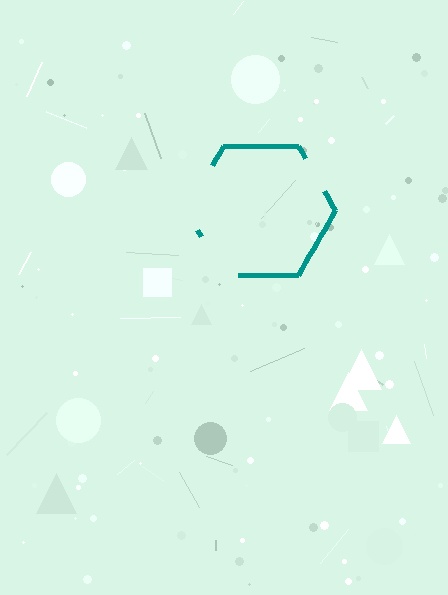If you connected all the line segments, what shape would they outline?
They would outline a hexagon.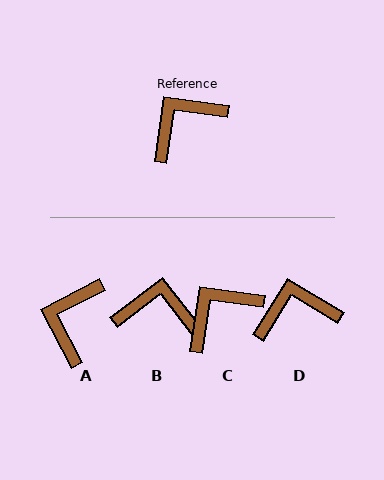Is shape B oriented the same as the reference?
No, it is off by about 44 degrees.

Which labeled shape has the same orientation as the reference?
C.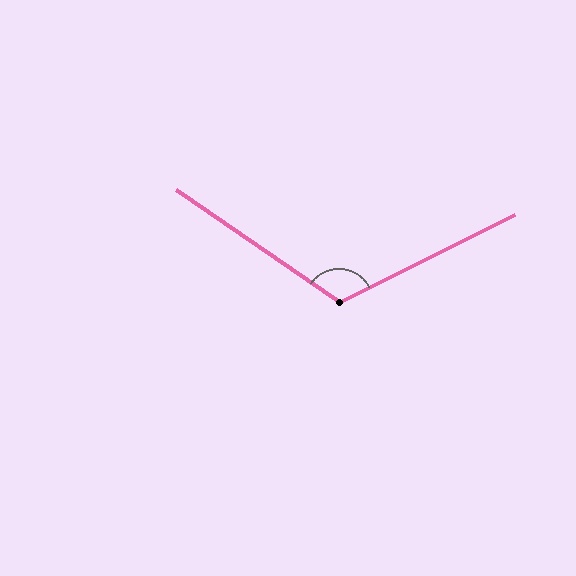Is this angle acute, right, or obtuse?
It is obtuse.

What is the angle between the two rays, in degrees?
Approximately 119 degrees.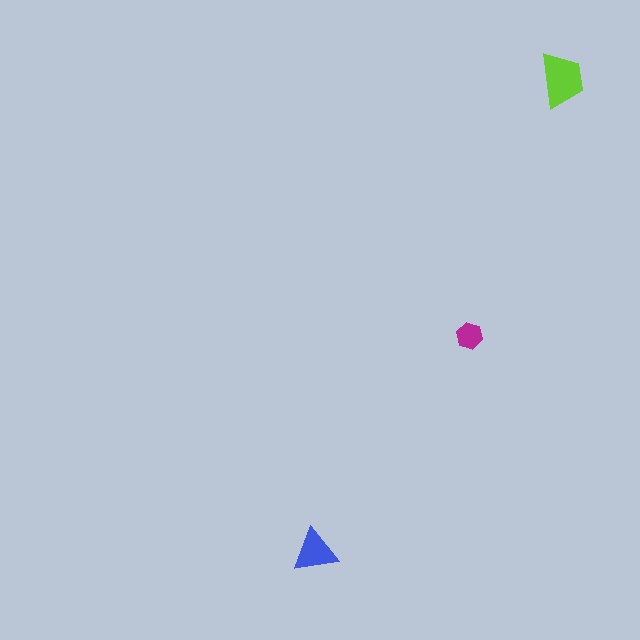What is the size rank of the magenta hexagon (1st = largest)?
3rd.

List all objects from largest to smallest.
The lime trapezoid, the blue triangle, the magenta hexagon.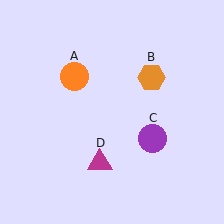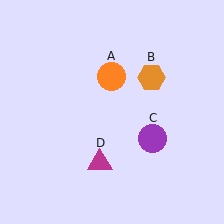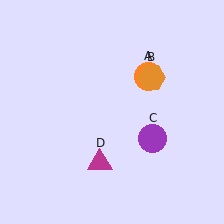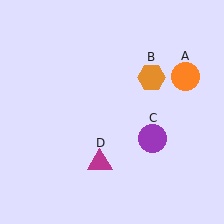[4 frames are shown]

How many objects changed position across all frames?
1 object changed position: orange circle (object A).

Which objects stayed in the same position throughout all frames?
Orange hexagon (object B) and purple circle (object C) and magenta triangle (object D) remained stationary.